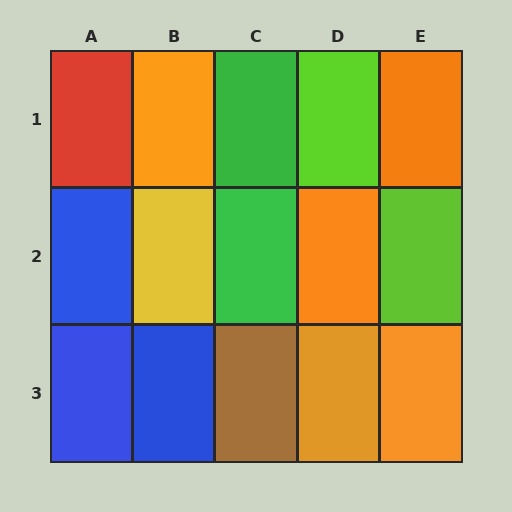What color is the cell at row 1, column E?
Orange.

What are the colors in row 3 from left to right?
Blue, blue, brown, orange, orange.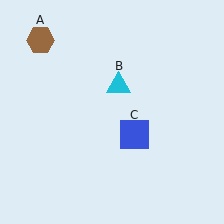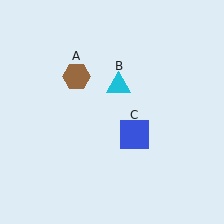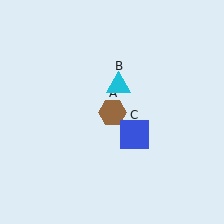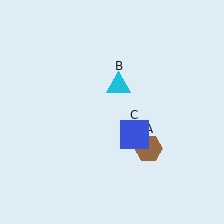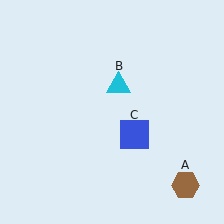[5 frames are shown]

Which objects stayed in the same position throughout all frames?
Cyan triangle (object B) and blue square (object C) remained stationary.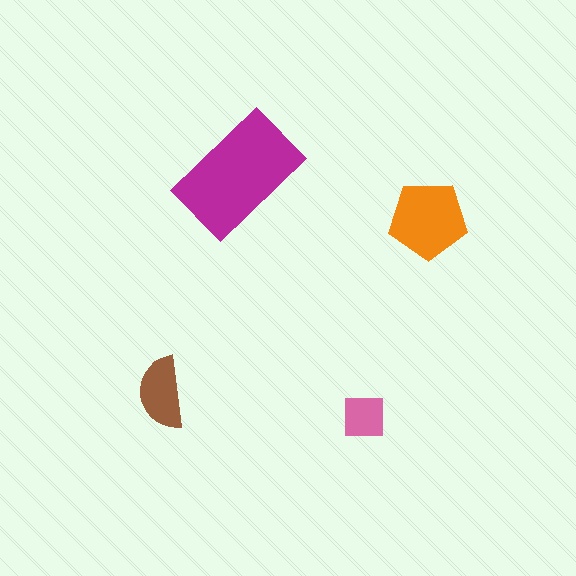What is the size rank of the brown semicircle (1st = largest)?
3rd.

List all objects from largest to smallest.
The magenta rectangle, the orange pentagon, the brown semicircle, the pink square.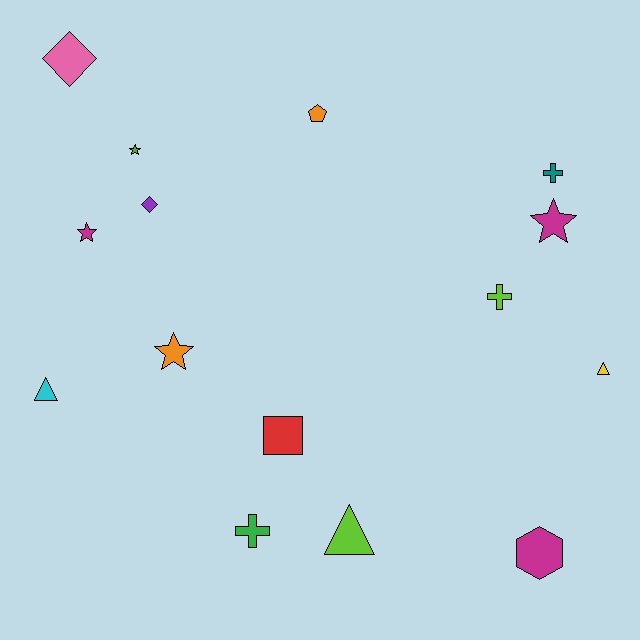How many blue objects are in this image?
There are no blue objects.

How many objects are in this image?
There are 15 objects.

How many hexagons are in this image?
There is 1 hexagon.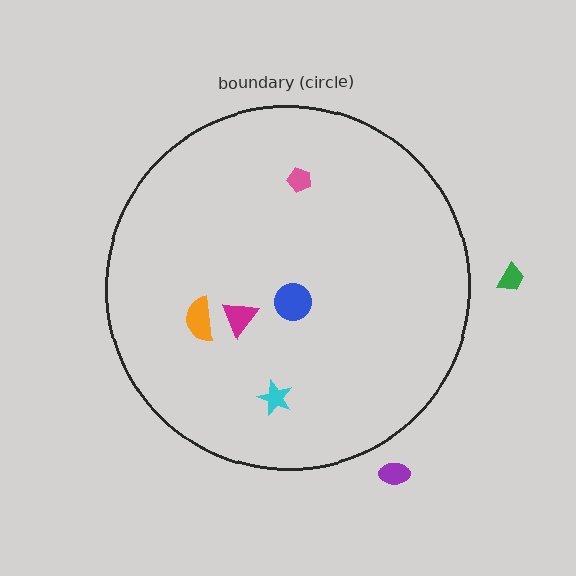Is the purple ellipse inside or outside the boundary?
Outside.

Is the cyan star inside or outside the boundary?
Inside.